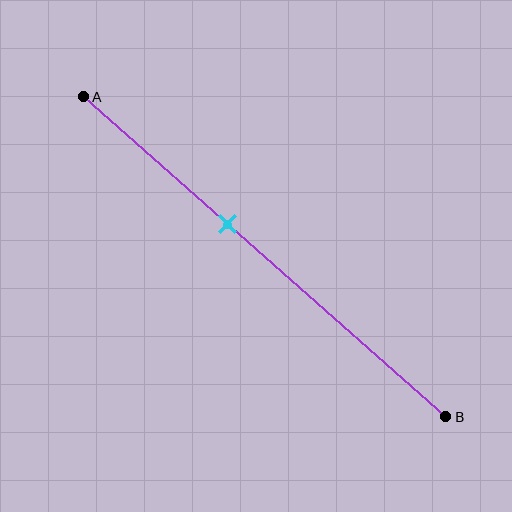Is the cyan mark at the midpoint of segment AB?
No, the mark is at about 40% from A, not at the 50% midpoint.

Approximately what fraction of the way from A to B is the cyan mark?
The cyan mark is approximately 40% of the way from A to B.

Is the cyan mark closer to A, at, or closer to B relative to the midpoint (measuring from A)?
The cyan mark is closer to point A than the midpoint of segment AB.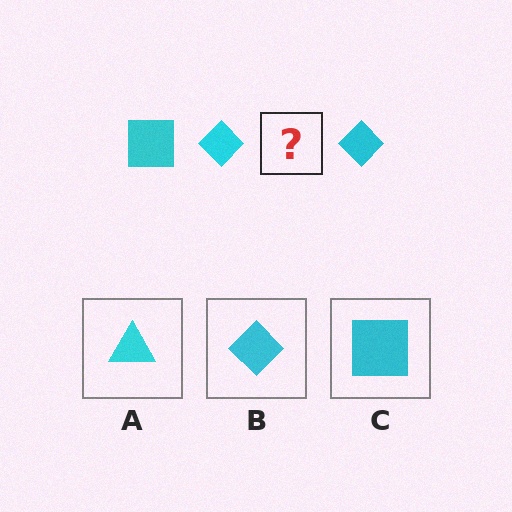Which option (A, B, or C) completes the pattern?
C.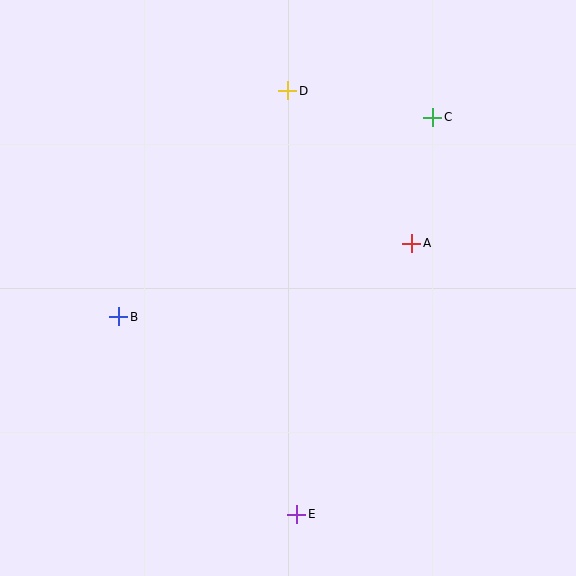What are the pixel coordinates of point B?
Point B is at (119, 317).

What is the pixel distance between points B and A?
The distance between B and A is 302 pixels.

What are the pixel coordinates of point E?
Point E is at (297, 514).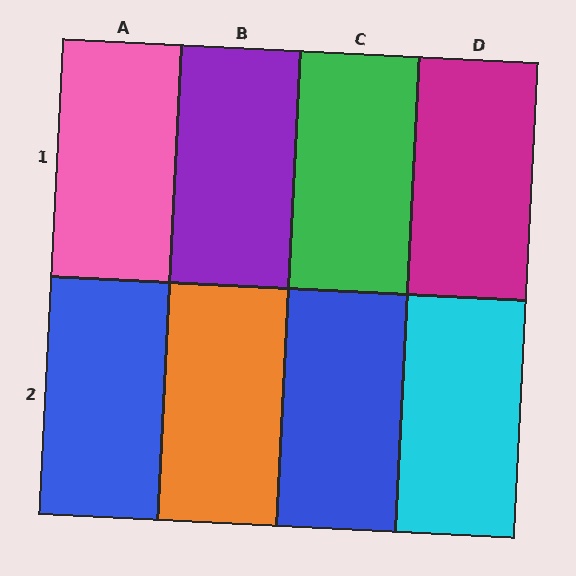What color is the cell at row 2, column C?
Blue.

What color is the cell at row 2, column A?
Blue.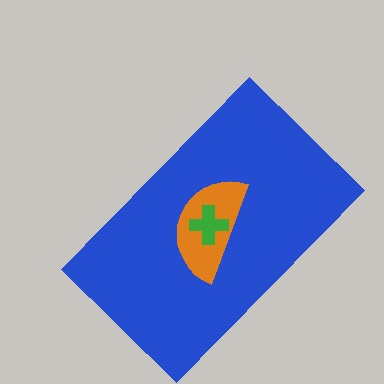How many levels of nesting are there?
3.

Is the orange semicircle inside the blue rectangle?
Yes.